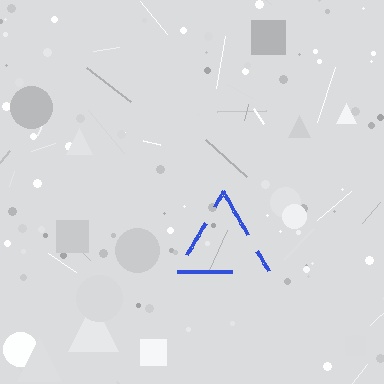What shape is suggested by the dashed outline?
The dashed outline suggests a triangle.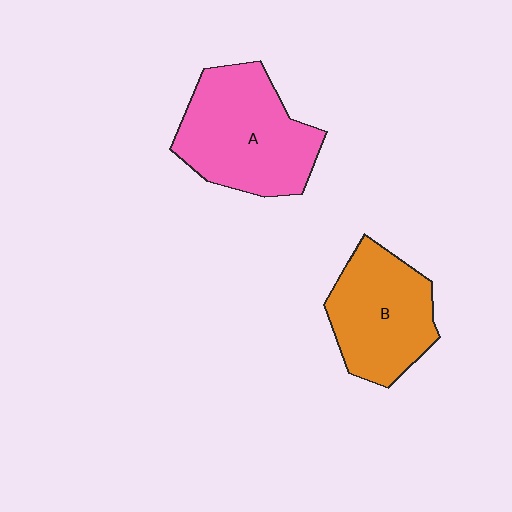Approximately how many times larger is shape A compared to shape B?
Approximately 1.2 times.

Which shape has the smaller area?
Shape B (orange).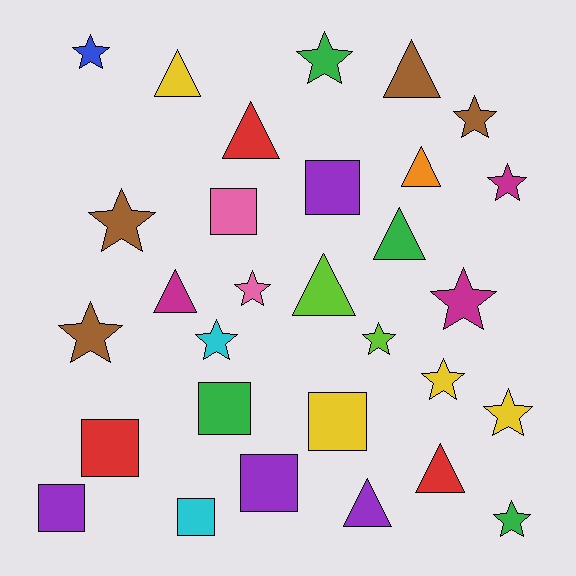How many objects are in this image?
There are 30 objects.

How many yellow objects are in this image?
There are 4 yellow objects.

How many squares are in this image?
There are 8 squares.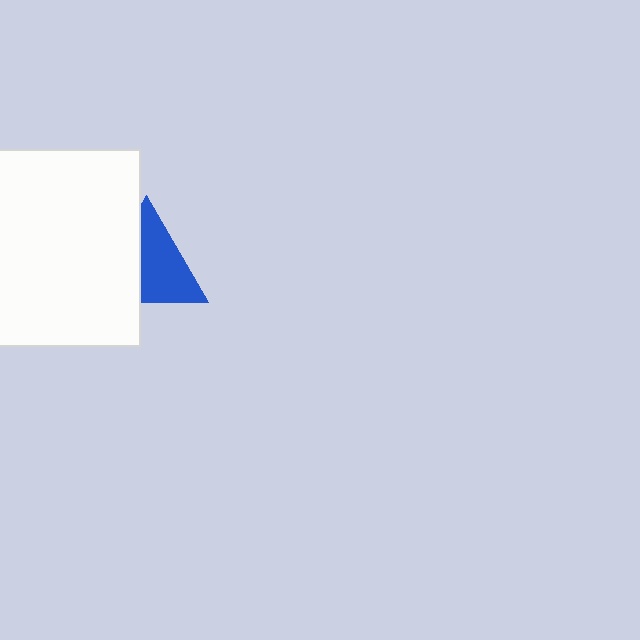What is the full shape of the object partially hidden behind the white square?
The partially hidden object is a blue triangle.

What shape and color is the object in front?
The object in front is a white square.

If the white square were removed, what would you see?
You would see the complete blue triangle.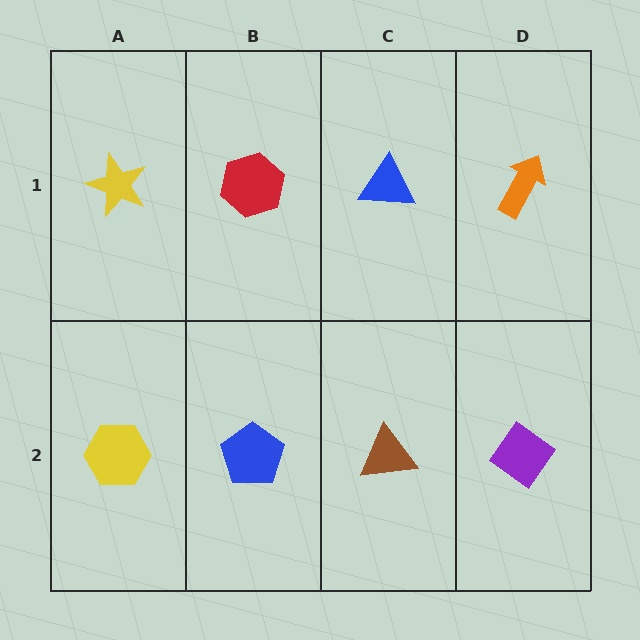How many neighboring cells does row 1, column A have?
2.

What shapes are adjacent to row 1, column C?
A brown triangle (row 2, column C), a red hexagon (row 1, column B), an orange arrow (row 1, column D).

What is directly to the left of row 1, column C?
A red hexagon.